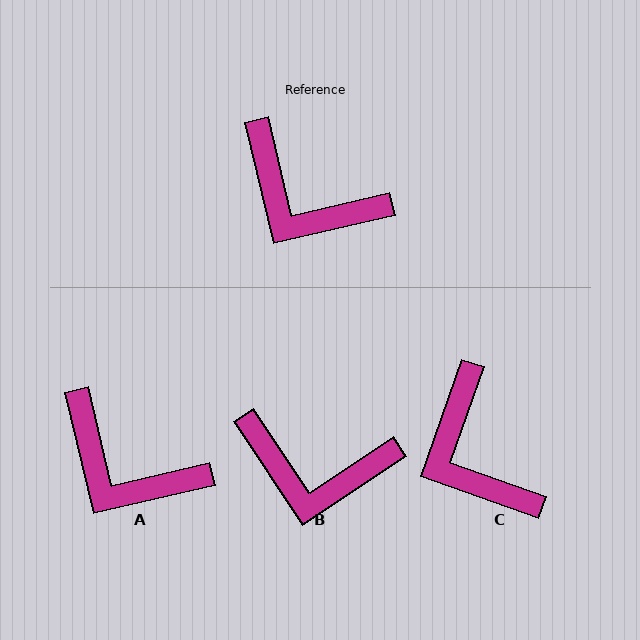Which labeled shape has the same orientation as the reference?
A.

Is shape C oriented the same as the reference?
No, it is off by about 33 degrees.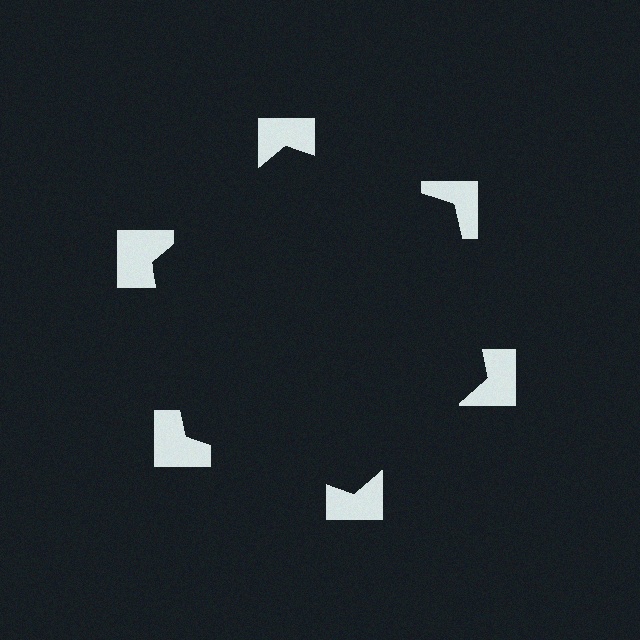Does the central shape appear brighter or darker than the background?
It typically appears slightly darker than the background, even though no actual brightness change is drawn.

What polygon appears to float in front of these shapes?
An illusory hexagon — its edges are inferred from the aligned wedge cuts in the notched squares, not physically drawn.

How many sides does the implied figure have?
6 sides.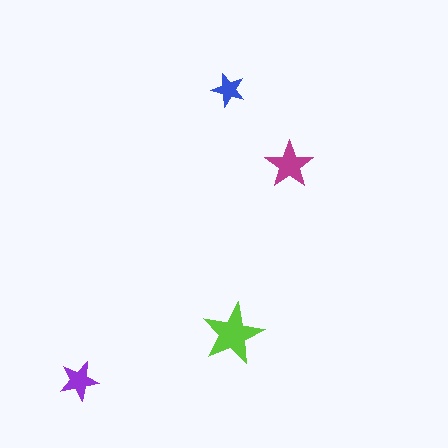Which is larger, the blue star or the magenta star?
The magenta one.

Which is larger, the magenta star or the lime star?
The lime one.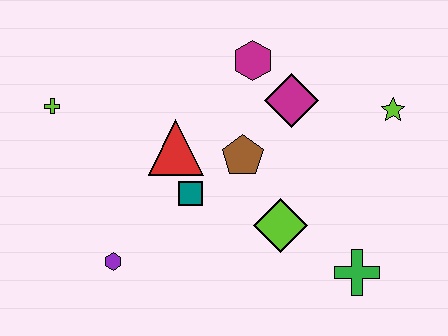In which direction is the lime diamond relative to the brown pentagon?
The lime diamond is below the brown pentagon.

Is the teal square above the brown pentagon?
No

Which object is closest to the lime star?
The magenta diamond is closest to the lime star.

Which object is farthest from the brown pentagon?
The lime cross is farthest from the brown pentagon.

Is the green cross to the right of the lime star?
No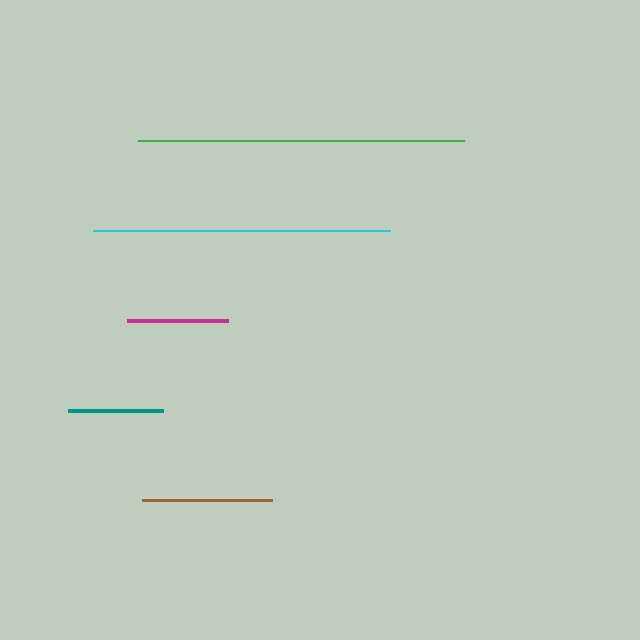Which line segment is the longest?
The green line is the longest at approximately 326 pixels.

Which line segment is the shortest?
The teal line is the shortest at approximately 94 pixels.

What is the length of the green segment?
The green segment is approximately 326 pixels long.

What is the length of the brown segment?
The brown segment is approximately 129 pixels long.